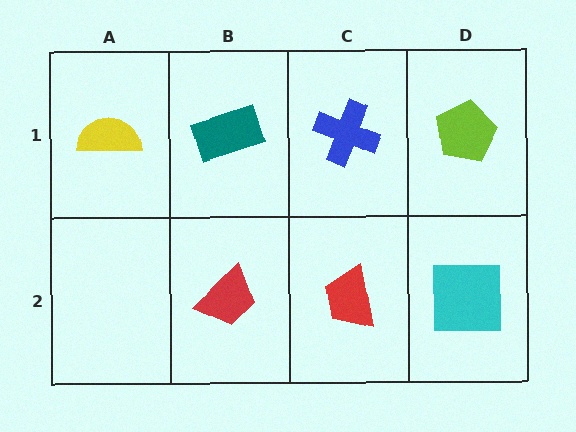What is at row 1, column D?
A lime pentagon.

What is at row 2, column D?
A cyan square.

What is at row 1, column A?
A yellow semicircle.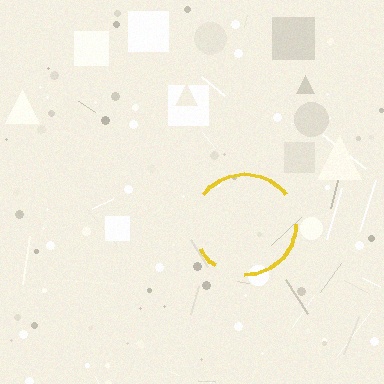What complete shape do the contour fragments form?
The contour fragments form a circle.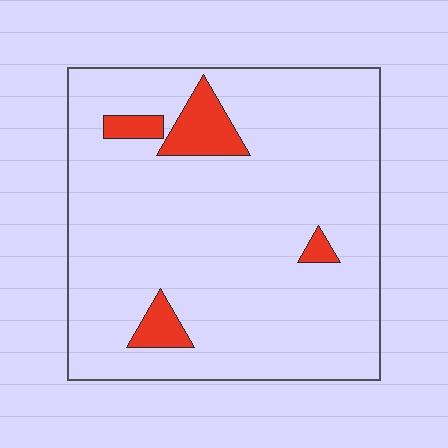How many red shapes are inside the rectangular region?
4.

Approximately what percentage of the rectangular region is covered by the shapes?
Approximately 10%.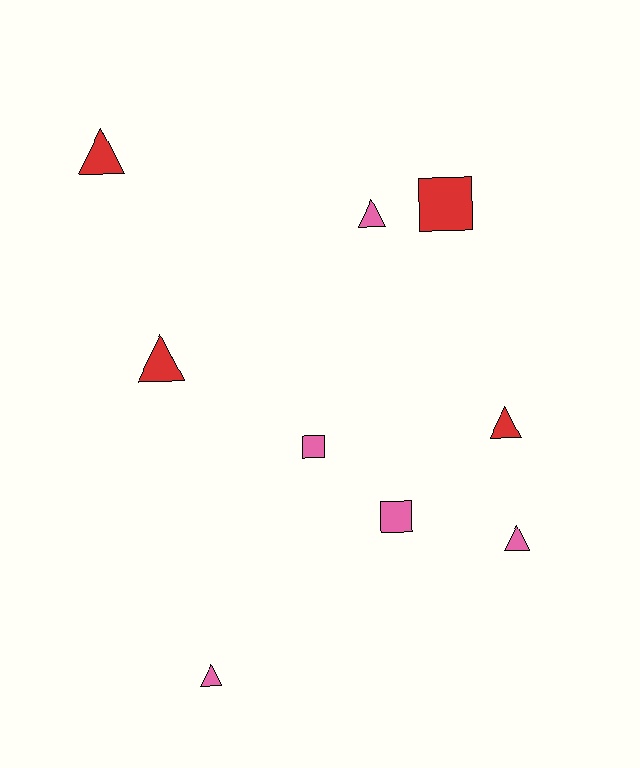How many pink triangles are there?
There are 3 pink triangles.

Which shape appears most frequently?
Triangle, with 6 objects.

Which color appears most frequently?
Pink, with 5 objects.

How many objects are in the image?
There are 9 objects.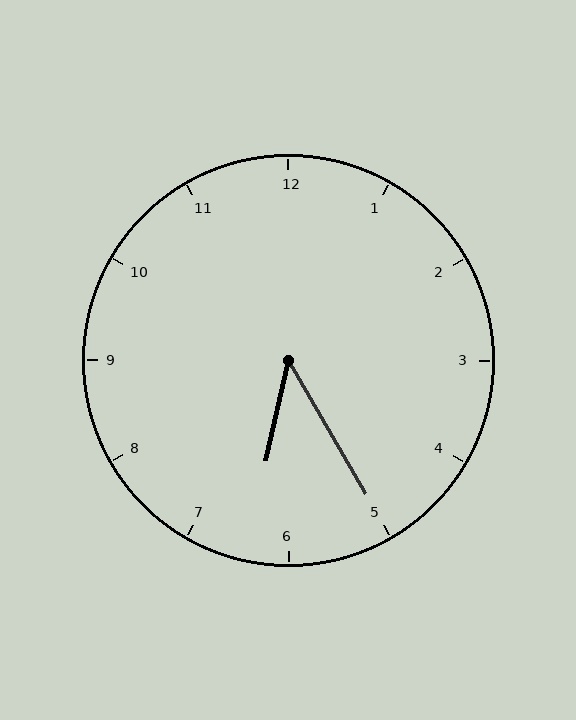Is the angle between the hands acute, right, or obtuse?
It is acute.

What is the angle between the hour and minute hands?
Approximately 42 degrees.